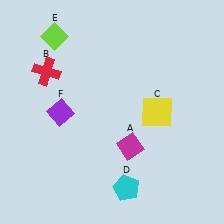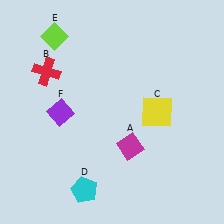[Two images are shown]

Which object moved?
The cyan pentagon (D) moved left.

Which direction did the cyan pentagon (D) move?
The cyan pentagon (D) moved left.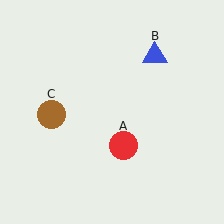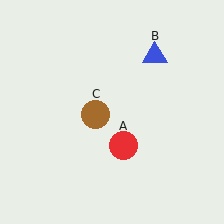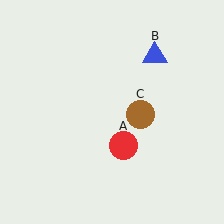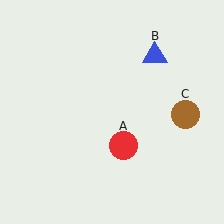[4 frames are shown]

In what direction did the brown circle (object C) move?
The brown circle (object C) moved right.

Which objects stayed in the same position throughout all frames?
Red circle (object A) and blue triangle (object B) remained stationary.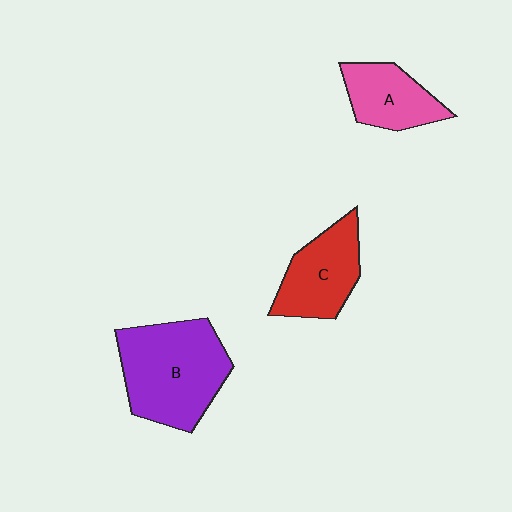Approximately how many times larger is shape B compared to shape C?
Approximately 1.6 times.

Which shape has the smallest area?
Shape A (pink).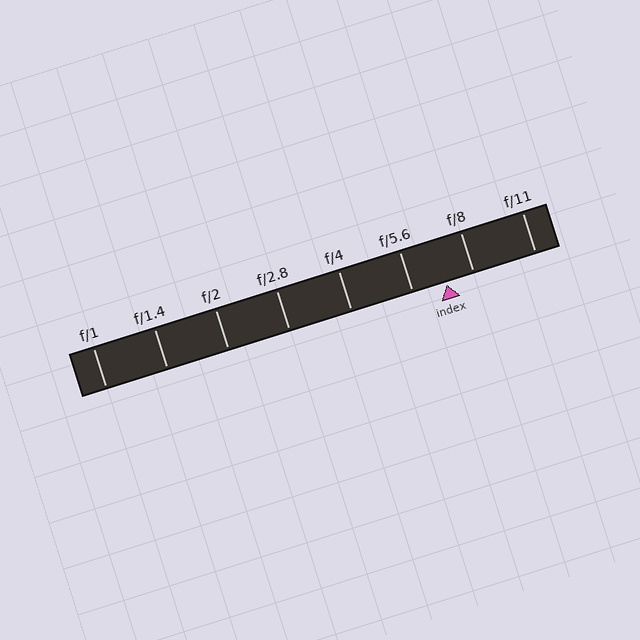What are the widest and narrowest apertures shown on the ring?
The widest aperture shown is f/1 and the narrowest is f/11.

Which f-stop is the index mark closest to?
The index mark is closest to f/8.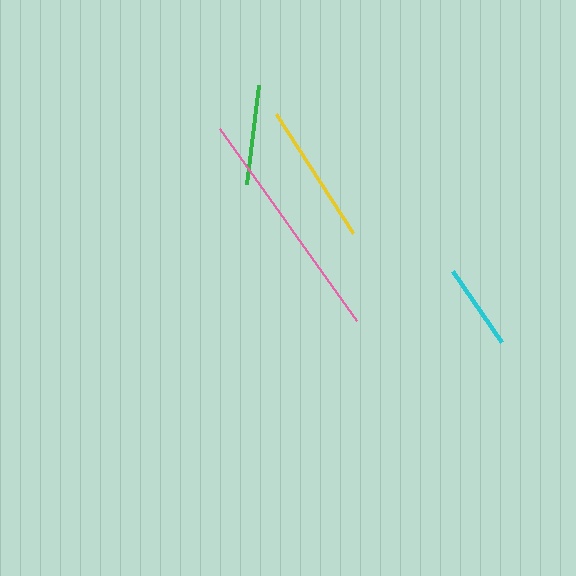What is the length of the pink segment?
The pink segment is approximately 236 pixels long.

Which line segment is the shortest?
The cyan line is the shortest at approximately 86 pixels.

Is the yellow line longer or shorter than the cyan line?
The yellow line is longer than the cyan line.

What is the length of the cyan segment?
The cyan segment is approximately 86 pixels long.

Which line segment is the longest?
The pink line is the longest at approximately 236 pixels.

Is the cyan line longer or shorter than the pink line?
The pink line is longer than the cyan line.